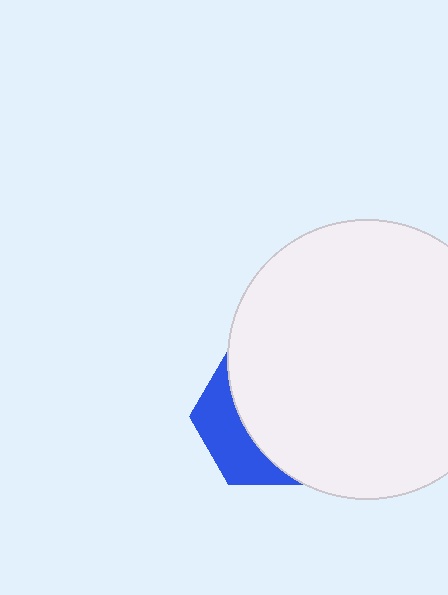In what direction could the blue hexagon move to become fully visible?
The blue hexagon could move left. That would shift it out from behind the white circle entirely.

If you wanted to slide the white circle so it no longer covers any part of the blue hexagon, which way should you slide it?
Slide it right — that is the most direct way to separate the two shapes.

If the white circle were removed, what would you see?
You would see the complete blue hexagon.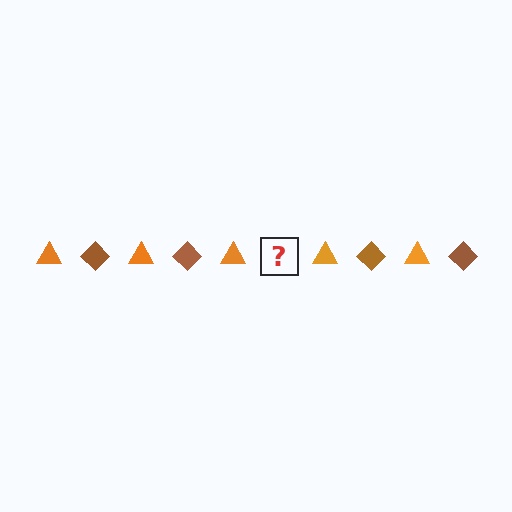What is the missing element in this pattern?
The missing element is a brown diamond.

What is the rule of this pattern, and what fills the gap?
The rule is that the pattern alternates between orange triangle and brown diamond. The gap should be filled with a brown diamond.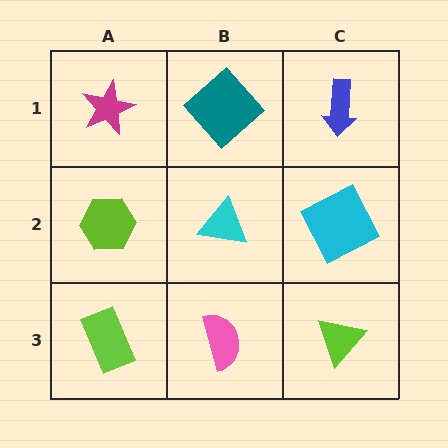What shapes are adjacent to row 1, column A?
A lime hexagon (row 2, column A), a teal diamond (row 1, column B).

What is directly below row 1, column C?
A cyan square.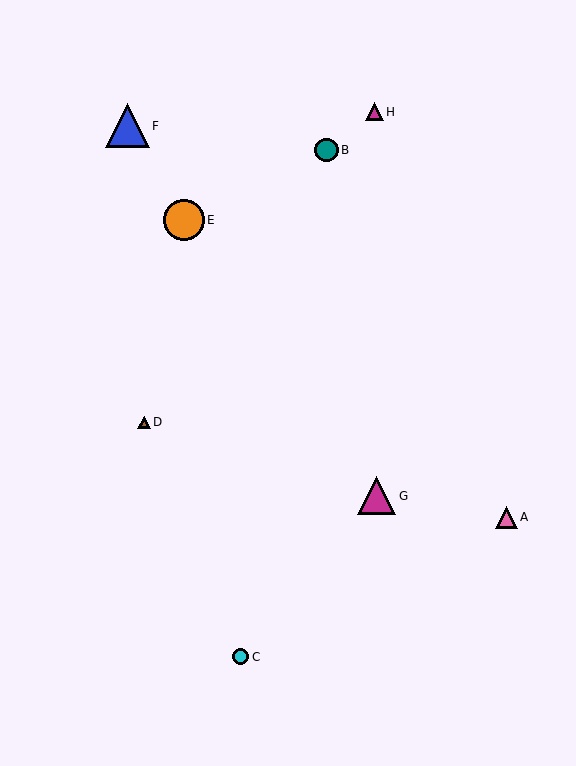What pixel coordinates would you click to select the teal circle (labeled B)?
Click at (326, 150) to select the teal circle B.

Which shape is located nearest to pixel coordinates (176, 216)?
The orange circle (labeled E) at (184, 220) is nearest to that location.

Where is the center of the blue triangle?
The center of the blue triangle is at (127, 126).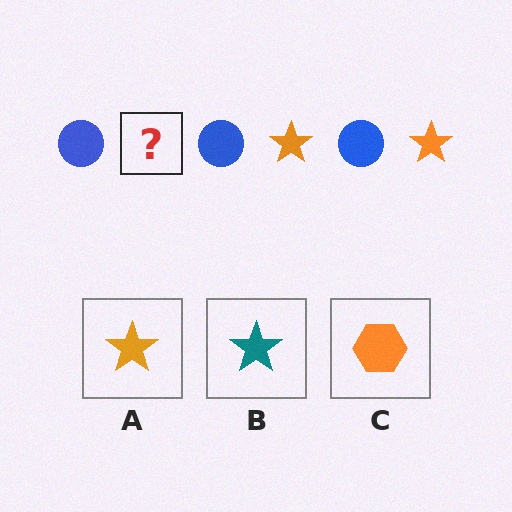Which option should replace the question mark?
Option A.